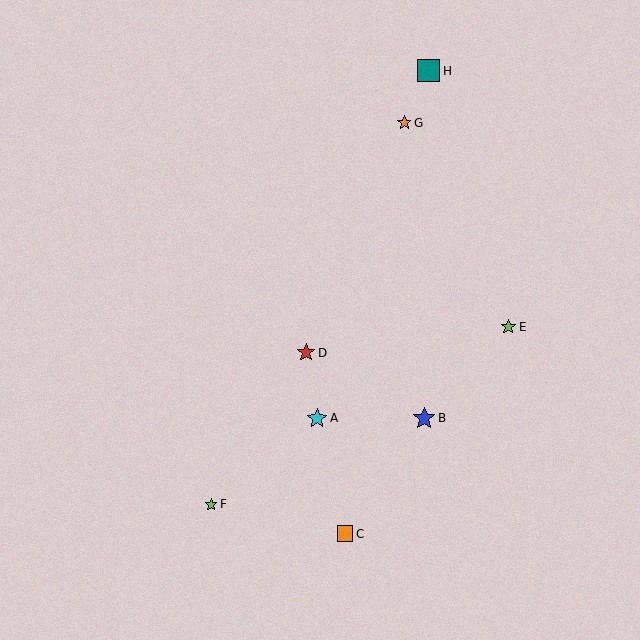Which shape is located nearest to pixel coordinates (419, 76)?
The teal square (labeled H) at (429, 71) is nearest to that location.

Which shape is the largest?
The blue star (labeled B) is the largest.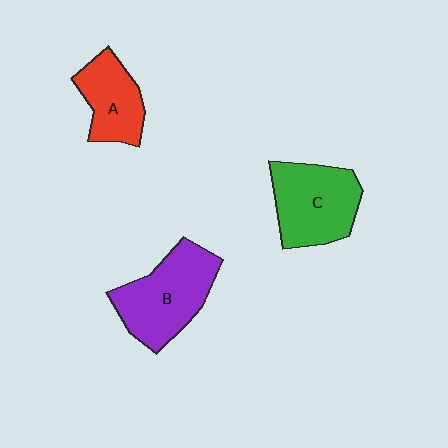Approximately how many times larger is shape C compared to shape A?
Approximately 1.4 times.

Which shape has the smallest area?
Shape A (red).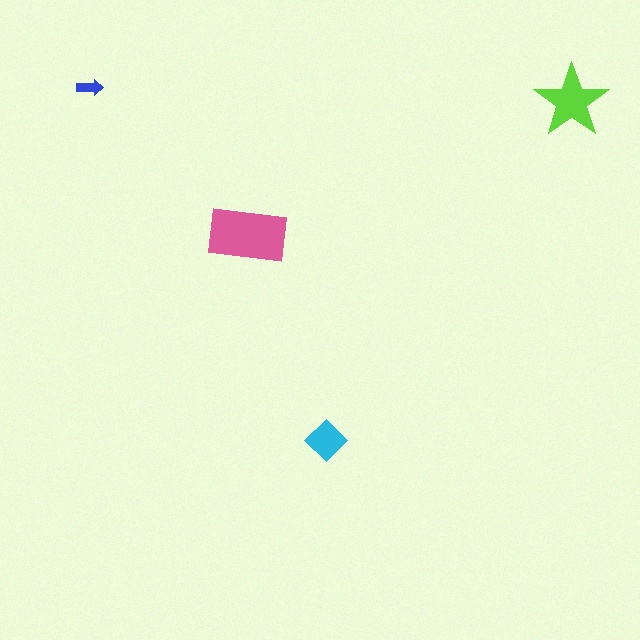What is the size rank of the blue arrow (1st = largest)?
4th.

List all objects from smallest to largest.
The blue arrow, the cyan diamond, the lime star, the pink rectangle.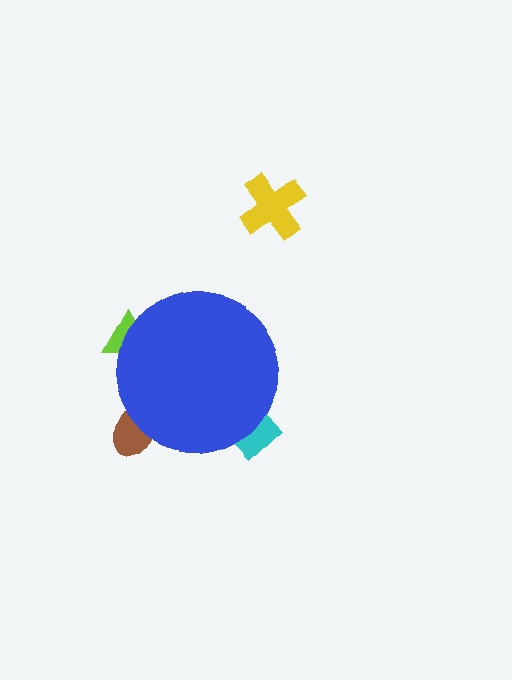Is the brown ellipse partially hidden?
Yes, the brown ellipse is partially hidden behind the blue circle.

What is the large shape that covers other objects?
A blue circle.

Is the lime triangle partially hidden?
Yes, the lime triangle is partially hidden behind the blue circle.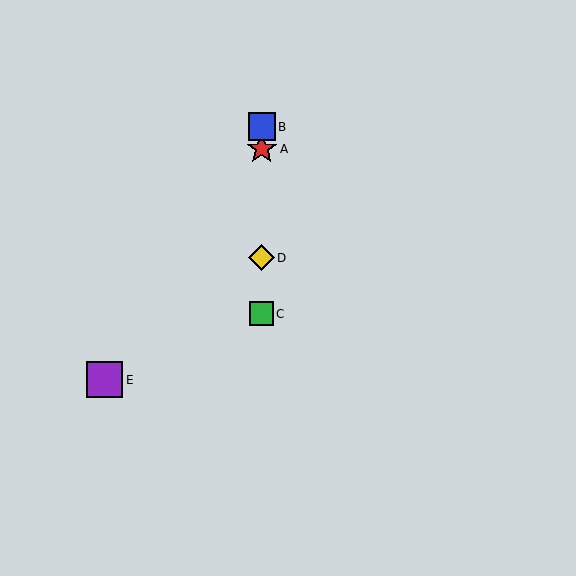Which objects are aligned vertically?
Objects A, B, C, D are aligned vertically.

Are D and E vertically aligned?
No, D is at x≈262 and E is at x≈105.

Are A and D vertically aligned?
Yes, both are at x≈262.